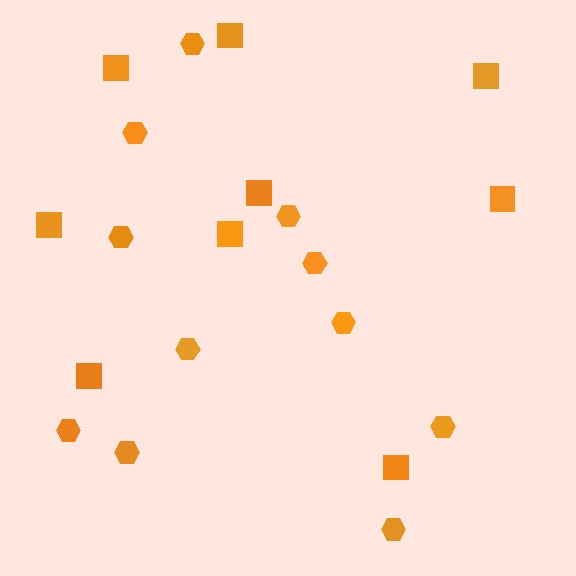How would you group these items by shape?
There are 2 groups: one group of hexagons (11) and one group of squares (9).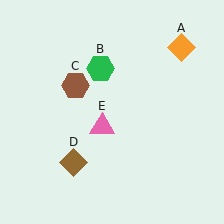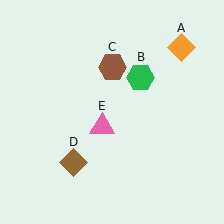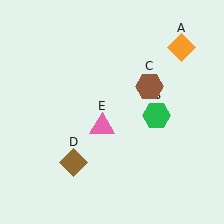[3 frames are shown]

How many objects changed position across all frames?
2 objects changed position: green hexagon (object B), brown hexagon (object C).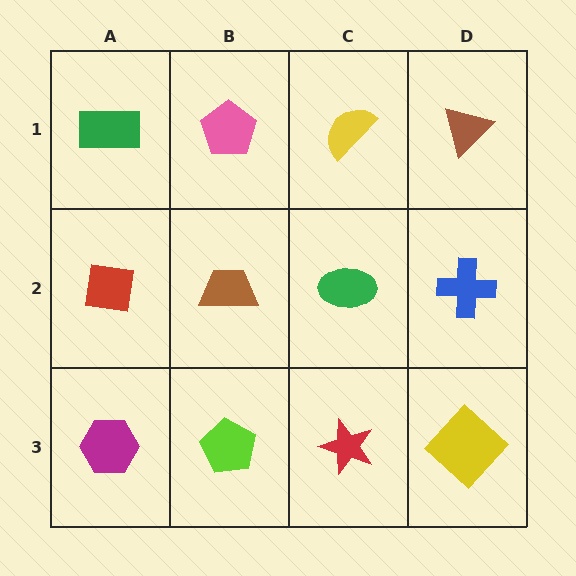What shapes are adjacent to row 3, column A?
A red square (row 2, column A), a lime pentagon (row 3, column B).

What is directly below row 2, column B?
A lime pentagon.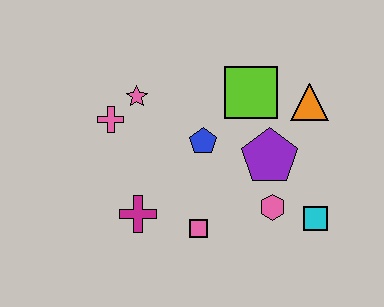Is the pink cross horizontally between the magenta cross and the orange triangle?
No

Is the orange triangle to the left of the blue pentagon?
No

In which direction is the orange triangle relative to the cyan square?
The orange triangle is above the cyan square.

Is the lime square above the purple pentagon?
Yes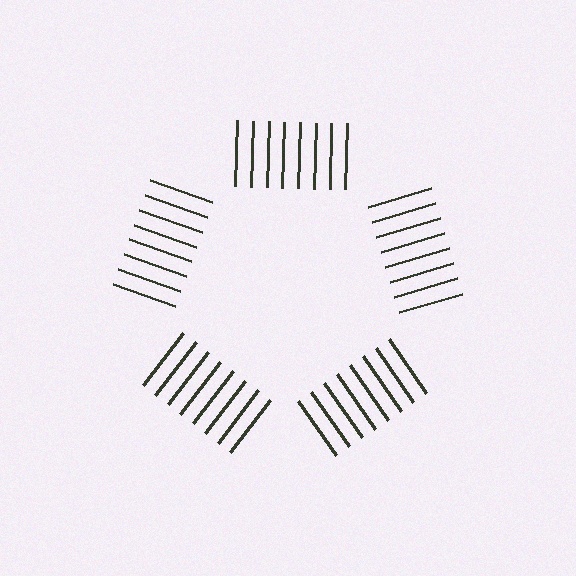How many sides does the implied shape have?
5 sides — the line-ends trace a pentagon.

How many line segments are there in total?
40 — 8 along each of the 5 edges.